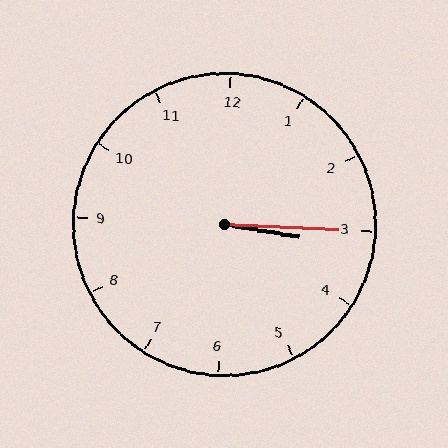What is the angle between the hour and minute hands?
Approximately 8 degrees.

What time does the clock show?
3:15.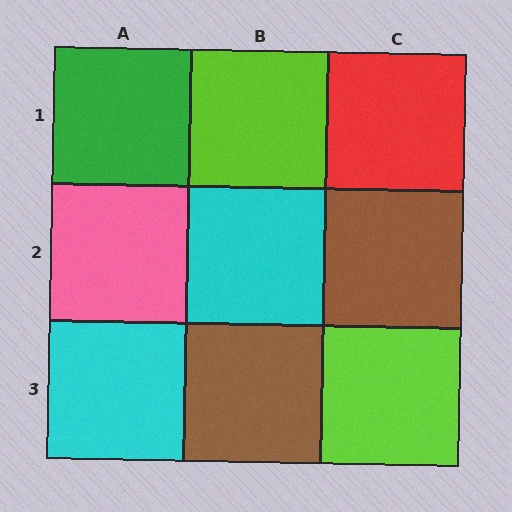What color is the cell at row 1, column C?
Red.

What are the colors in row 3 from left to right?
Cyan, brown, lime.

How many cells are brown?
2 cells are brown.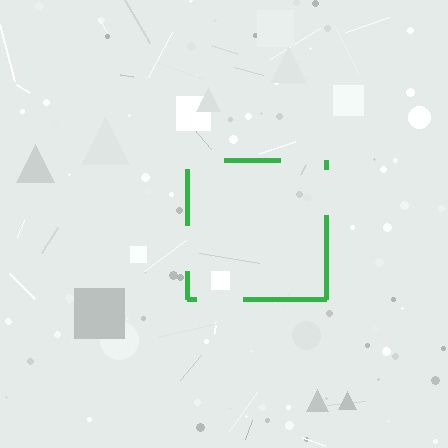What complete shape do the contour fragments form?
The contour fragments form a square.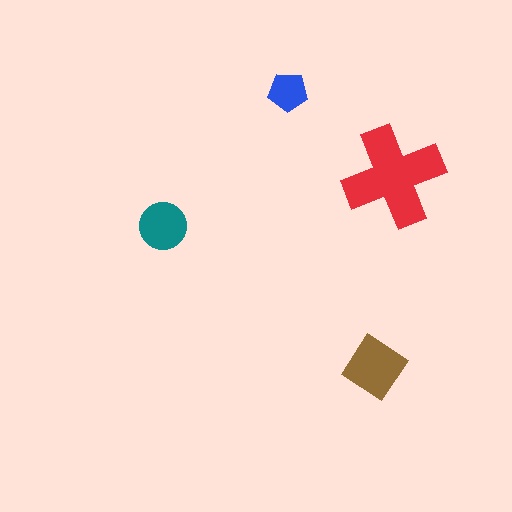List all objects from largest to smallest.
The red cross, the brown diamond, the teal circle, the blue pentagon.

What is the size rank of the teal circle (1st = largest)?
3rd.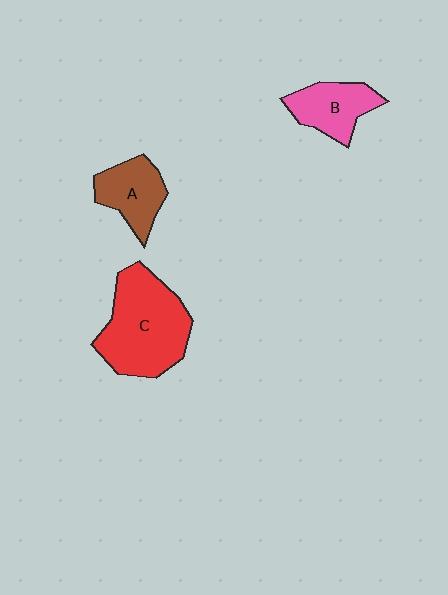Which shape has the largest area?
Shape C (red).